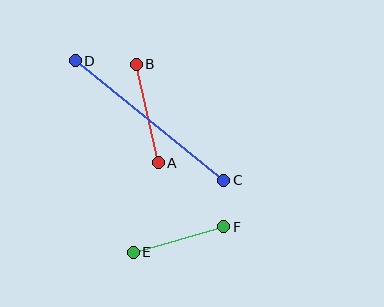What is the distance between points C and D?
The distance is approximately 191 pixels.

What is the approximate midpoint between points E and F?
The midpoint is at approximately (179, 240) pixels.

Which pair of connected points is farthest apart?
Points C and D are farthest apart.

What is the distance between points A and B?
The distance is approximately 101 pixels.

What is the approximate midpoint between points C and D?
The midpoint is at approximately (149, 121) pixels.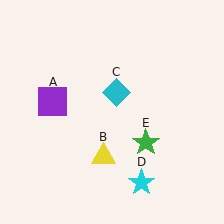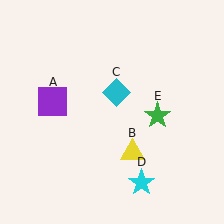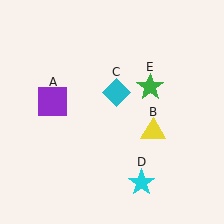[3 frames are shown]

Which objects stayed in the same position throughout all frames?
Purple square (object A) and cyan diamond (object C) and cyan star (object D) remained stationary.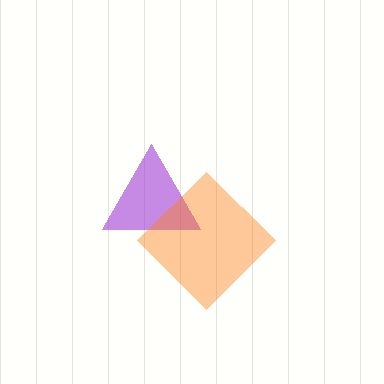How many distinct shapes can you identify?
There are 2 distinct shapes: a purple triangle, an orange diamond.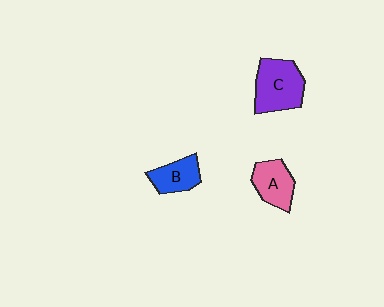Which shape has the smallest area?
Shape B (blue).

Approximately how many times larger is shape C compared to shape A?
Approximately 1.4 times.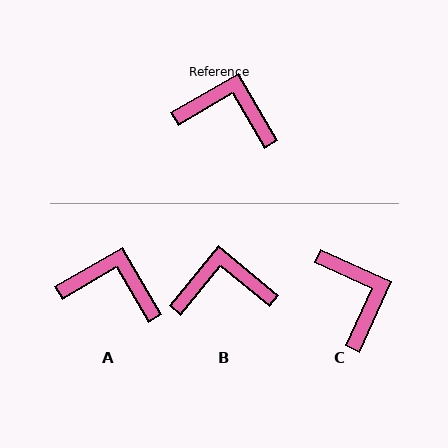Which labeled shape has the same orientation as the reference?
A.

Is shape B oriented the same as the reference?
No, it is off by about 20 degrees.